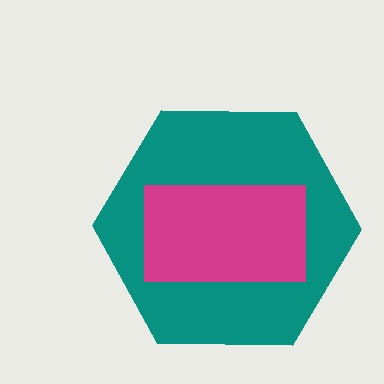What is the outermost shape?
The teal hexagon.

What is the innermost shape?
The magenta rectangle.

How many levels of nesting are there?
2.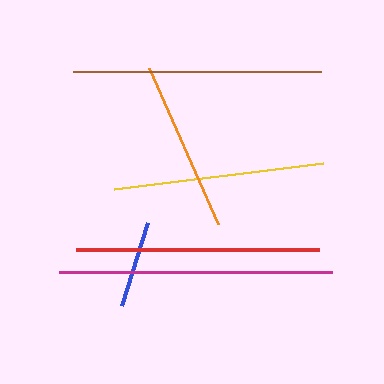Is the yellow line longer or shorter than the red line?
The red line is longer than the yellow line.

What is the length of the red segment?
The red segment is approximately 244 pixels long.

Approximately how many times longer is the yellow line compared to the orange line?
The yellow line is approximately 1.2 times the length of the orange line.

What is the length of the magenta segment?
The magenta segment is approximately 273 pixels long.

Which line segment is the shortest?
The blue line is the shortest at approximately 87 pixels.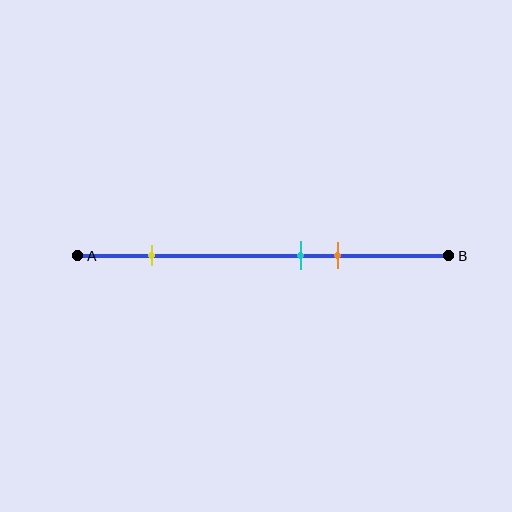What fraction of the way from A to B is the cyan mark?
The cyan mark is approximately 60% (0.6) of the way from A to B.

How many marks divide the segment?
There are 3 marks dividing the segment.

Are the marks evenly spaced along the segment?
No, the marks are not evenly spaced.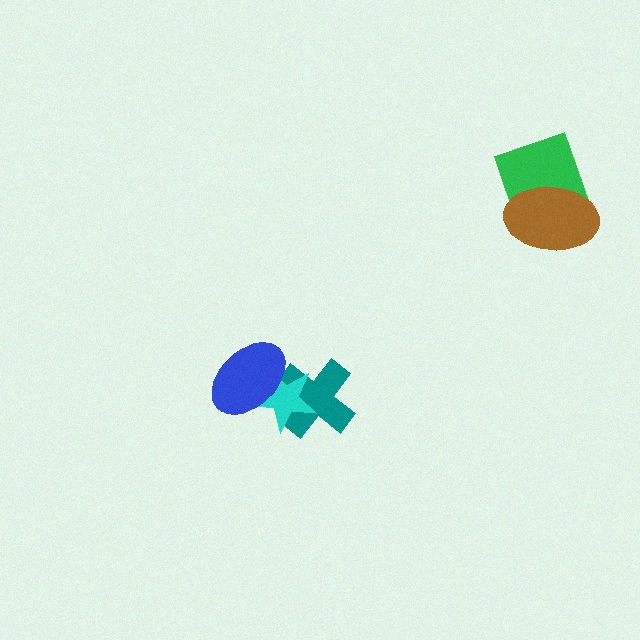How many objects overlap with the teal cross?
2 objects overlap with the teal cross.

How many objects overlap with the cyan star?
2 objects overlap with the cyan star.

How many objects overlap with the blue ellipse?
2 objects overlap with the blue ellipse.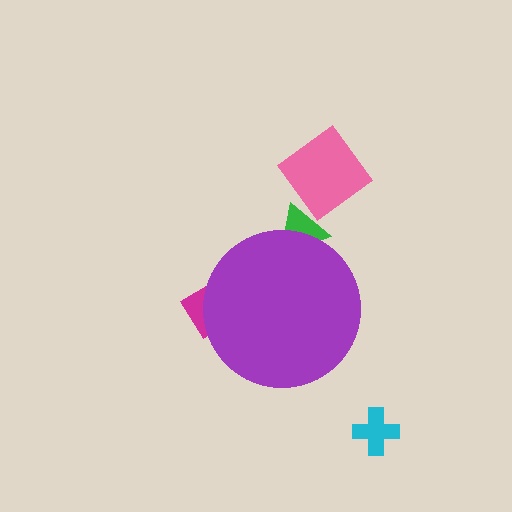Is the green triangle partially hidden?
Yes, the green triangle is partially hidden behind the purple circle.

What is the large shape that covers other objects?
A purple circle.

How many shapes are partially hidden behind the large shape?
2 shapes are partially hidden.